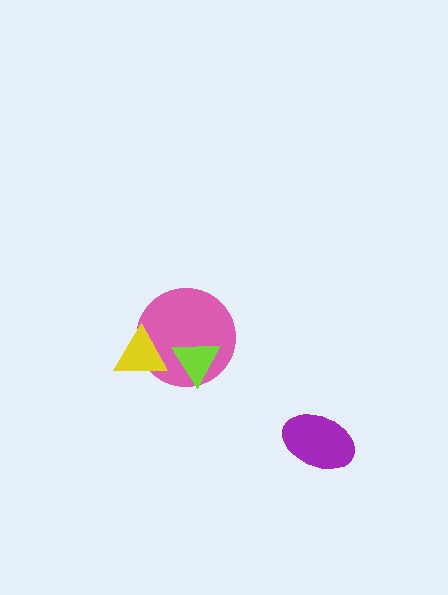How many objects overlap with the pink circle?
2 objects overlap with the pink circle.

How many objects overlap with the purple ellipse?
0 objects overlap with the purple ellipse.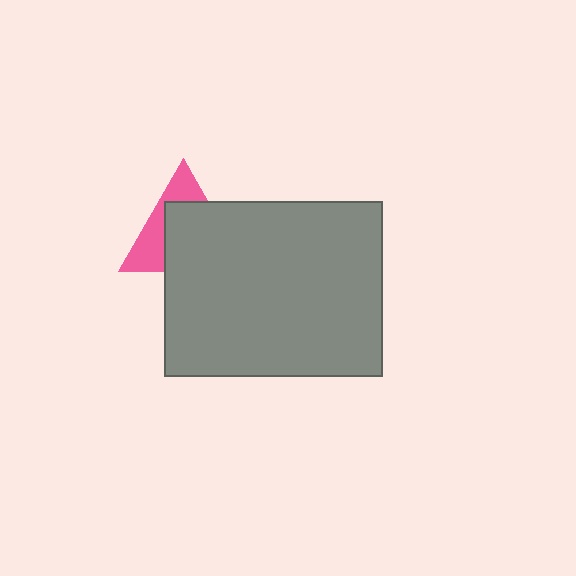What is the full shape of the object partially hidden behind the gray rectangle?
The partially hidden object is a pink triangle.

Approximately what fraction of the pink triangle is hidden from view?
Roughly 61% of the pink triangle is hidden behind the gray rectangle.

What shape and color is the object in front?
The object in front is a gray rectangle.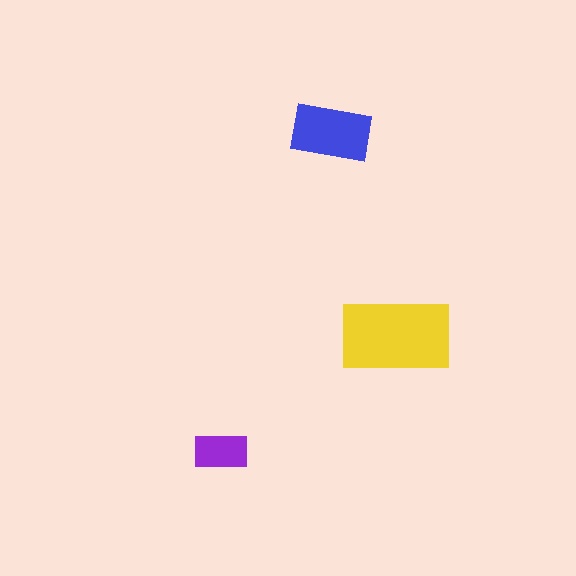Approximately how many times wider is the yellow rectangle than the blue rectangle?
About 1.5 times wider.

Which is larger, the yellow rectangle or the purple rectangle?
The yellow one.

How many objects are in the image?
There are 3 objects in the image.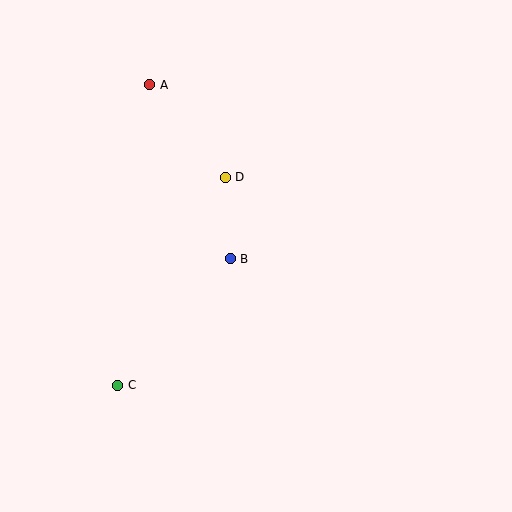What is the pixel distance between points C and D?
The distance between C and D is 234 pixels.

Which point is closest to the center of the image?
Point B at (230, 259) is closest to the center.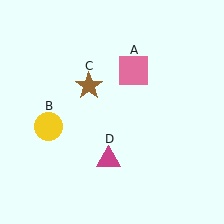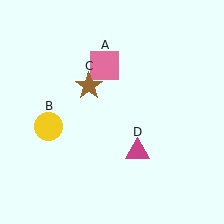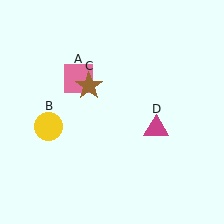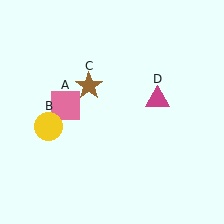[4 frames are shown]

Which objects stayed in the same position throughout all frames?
Yellow circle (object B) and brown star (object C) remained stationary.